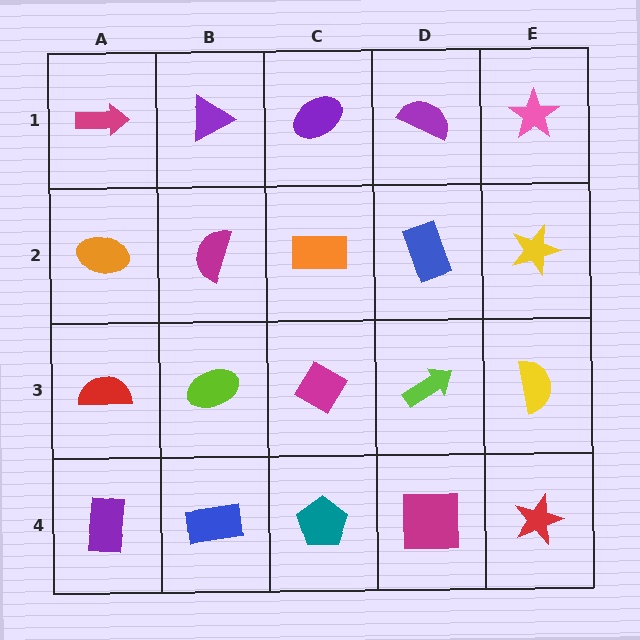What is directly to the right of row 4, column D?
A red star.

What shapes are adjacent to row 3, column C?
An orange rectangle (row 2, column C), a teal pentagon (row 4, column C), a lime ellipse (row 3, column B), a lime arrow (row 3, column D).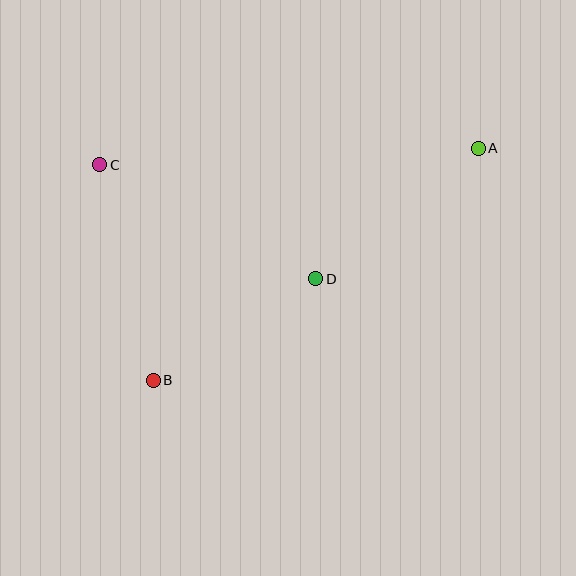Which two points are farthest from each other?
Points A and B are farthest from each other.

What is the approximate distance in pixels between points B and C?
The distance between B and C is approximately 222 pixels.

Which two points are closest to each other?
Points B and D are closest to each other.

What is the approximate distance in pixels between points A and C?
The distance between A and C is approximately 379 pixels.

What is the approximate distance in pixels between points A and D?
The distance between A and D is approximately 208 pixels.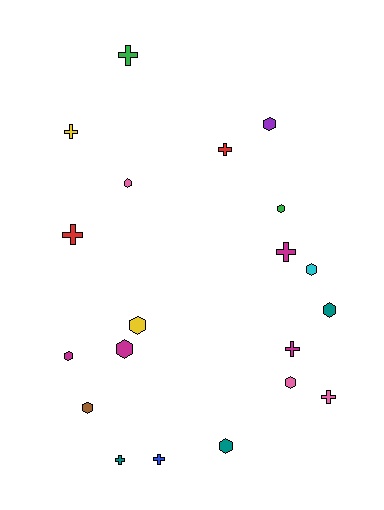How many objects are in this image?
There are 20 objects.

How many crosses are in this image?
There are 9 crosses.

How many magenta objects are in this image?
There are 4 magenta objects.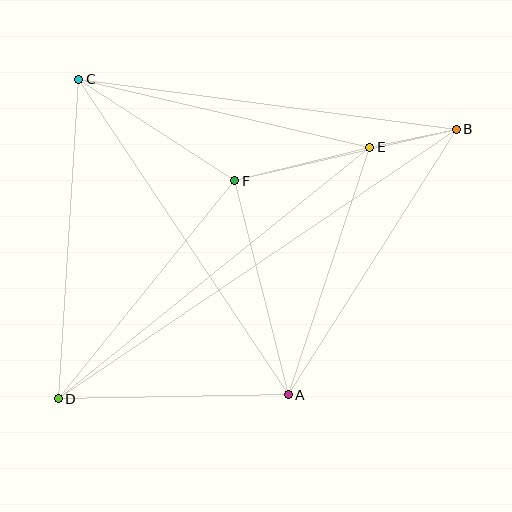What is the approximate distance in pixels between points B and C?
The distance between B and C is approximately 380 pixels.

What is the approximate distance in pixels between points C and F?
The distance between C and F is approximately 186 pixels.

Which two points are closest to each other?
Points B and E are closest to each other.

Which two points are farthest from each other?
Points B and D are farthest from each other.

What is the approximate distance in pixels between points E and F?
The distance between E and F is approximately 139 pixels.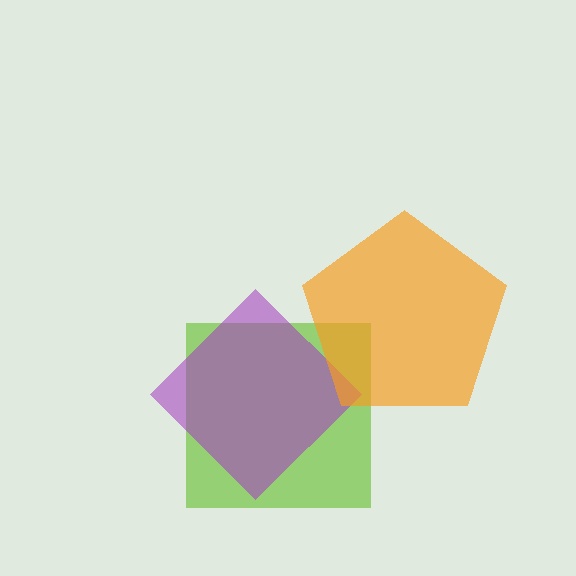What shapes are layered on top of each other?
The layered shapes are: a lime square, a purple diamond, an orange pentagon.